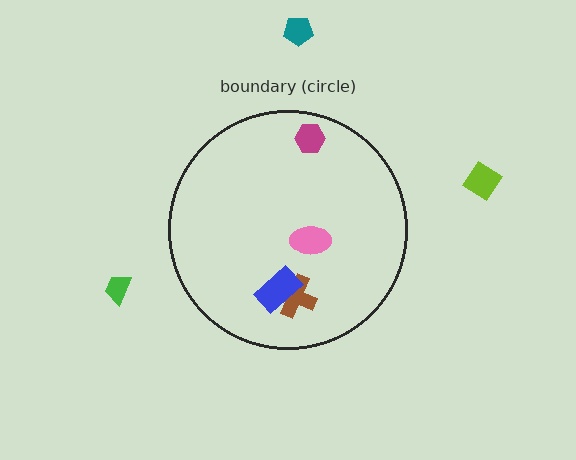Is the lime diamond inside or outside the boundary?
Outside.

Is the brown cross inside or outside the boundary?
Inside.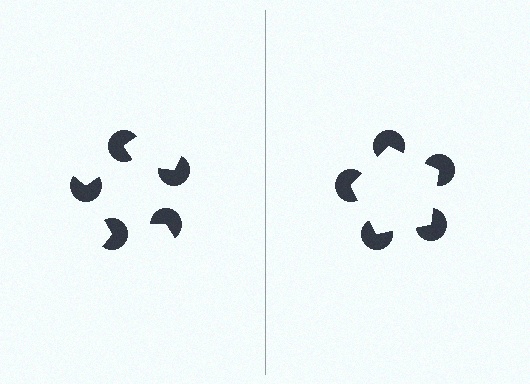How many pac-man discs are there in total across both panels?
10 — 5 on each side.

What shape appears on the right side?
An illusory pentagon.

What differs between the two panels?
The pac-man discs are positioned identically on both sides; only the wedge orientations differ. On the right they align to a pentagon; on the left they are misaligned.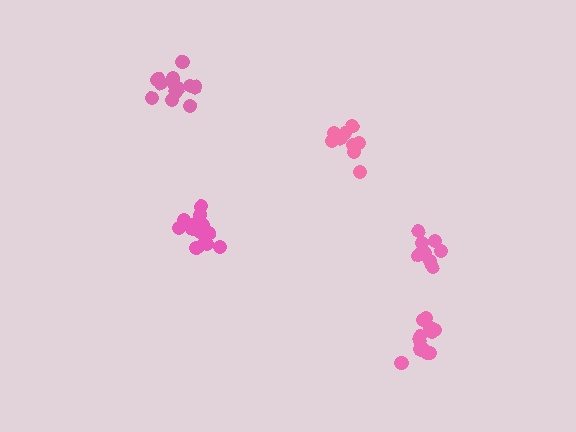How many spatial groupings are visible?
There are 5 spatial groupings.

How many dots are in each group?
Group 1: 9 dots, Group 2: 15 dots, Group 3: 13 dots, Group 4: 9 dots, Group 5: 15 dots (61 total).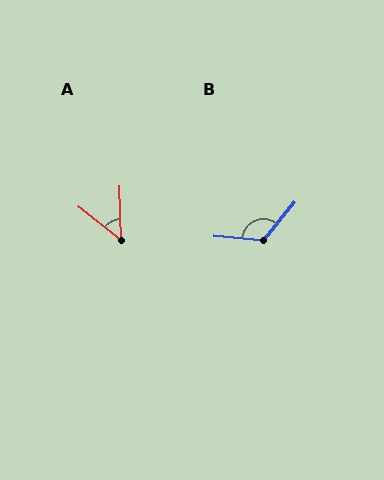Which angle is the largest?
B, at approximately 124 degrees.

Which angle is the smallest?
A, at approximately 50 degrees.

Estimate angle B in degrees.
Approximately 124 degrees.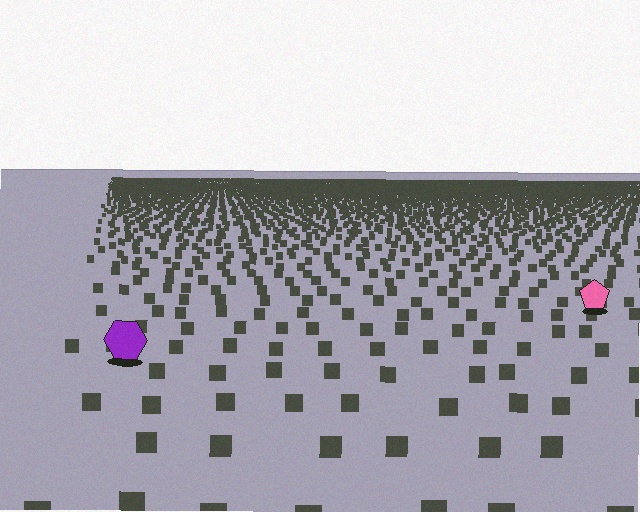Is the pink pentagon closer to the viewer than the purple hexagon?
No. The purple hexagon is closer — you can tell from the texture gradient: the ground texture is coarser near it.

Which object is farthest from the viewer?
The pink pentagon is farthest from the viewer. It appears smaller and the ground texture around it is denser.